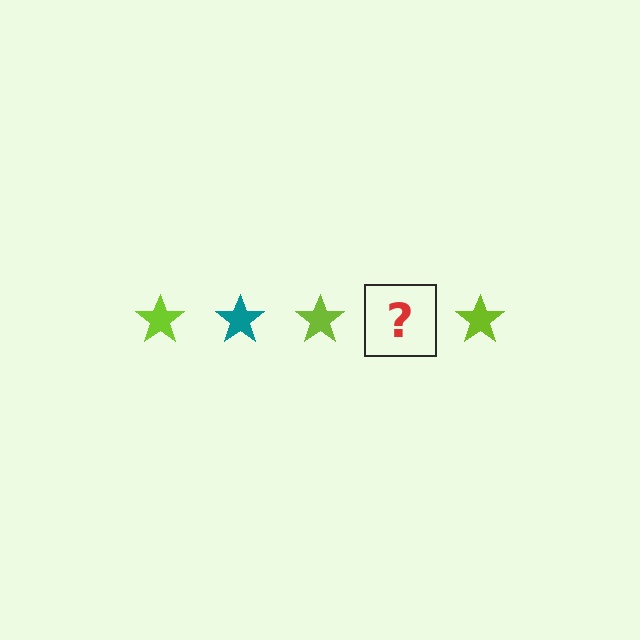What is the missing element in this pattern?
The missing element is a teal star.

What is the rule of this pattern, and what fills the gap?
The rule is that the pattern cycles through lime, teal stars. The gap should be filled with a teal star.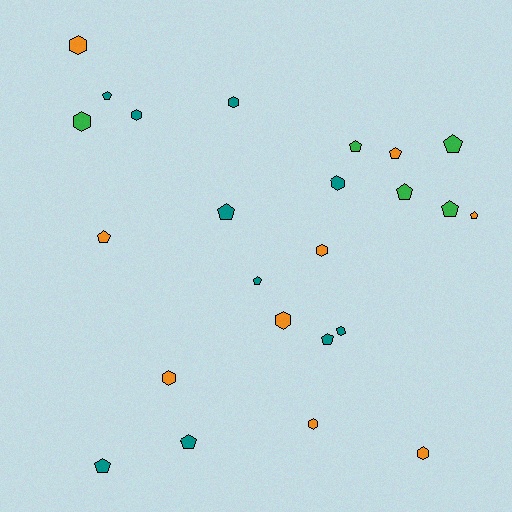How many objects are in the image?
There are 24 objects.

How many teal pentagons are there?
There are 6 teal pentagons.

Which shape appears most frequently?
Pentagon, with 13 objects.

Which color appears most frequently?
Teal, with 10 objects.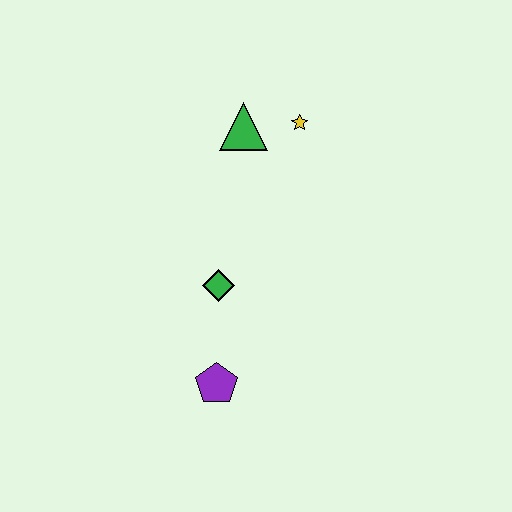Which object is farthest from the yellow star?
The purple pentagon is farthest from the yellow star.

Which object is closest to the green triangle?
The yellow star is closest to the green triangle.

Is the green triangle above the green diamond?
Yes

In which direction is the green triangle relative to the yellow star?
The green triangle is to the left of the yellow star.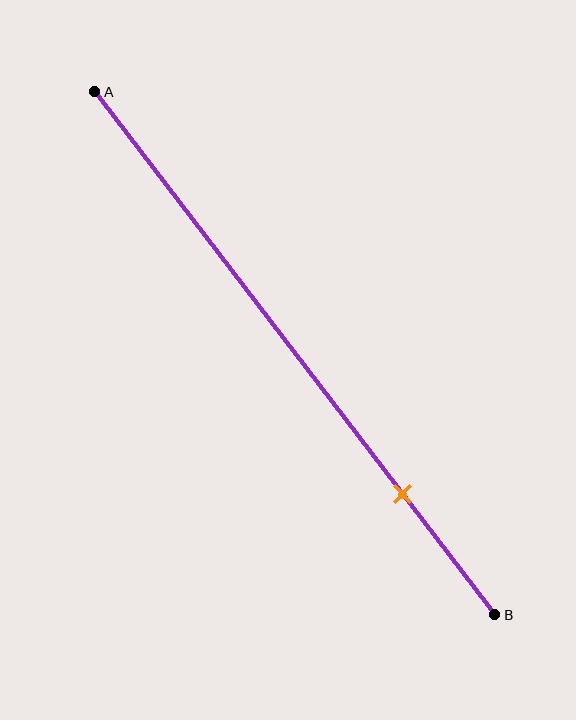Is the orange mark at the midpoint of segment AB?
No, the mark is at about 75% from A, not at the 50% midpoint.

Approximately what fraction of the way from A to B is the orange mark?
The orange mark is approximately 75% of the way from A to B.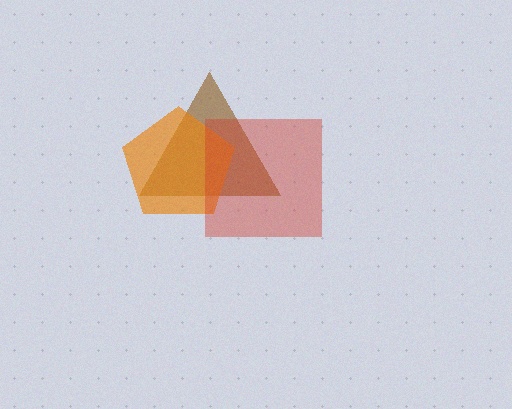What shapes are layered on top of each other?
The layered shapes are: a brown triangle, an orange pentagon, a red square.